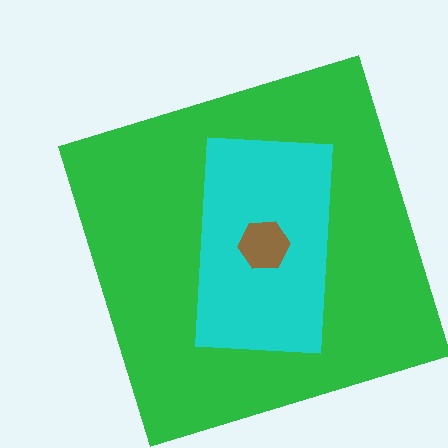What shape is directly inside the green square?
The cyan rectangle.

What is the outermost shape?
The green square.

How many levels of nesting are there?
3.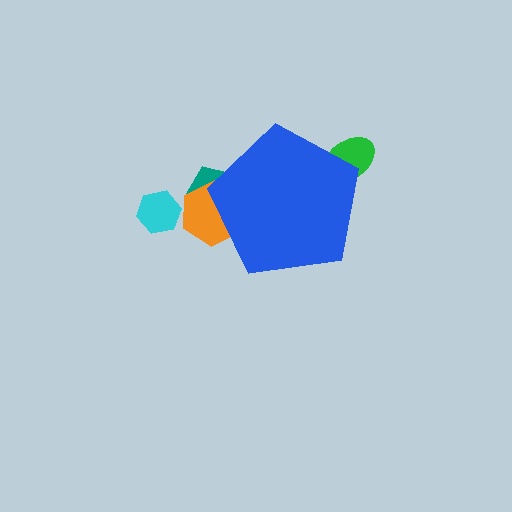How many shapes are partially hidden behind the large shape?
3 shapes are partially hidden.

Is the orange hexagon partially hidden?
Yes, the orange hexagon is partially hidden behind the blue pentagon.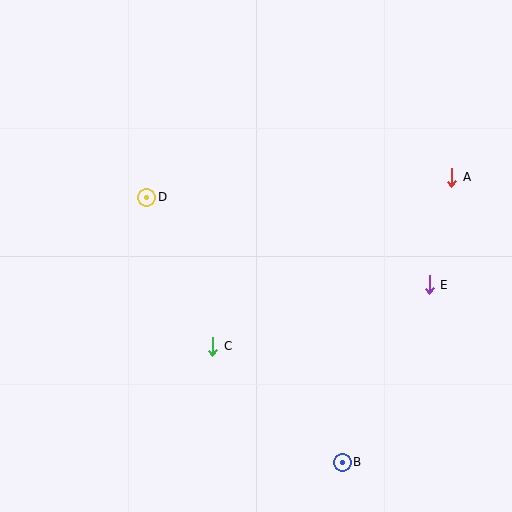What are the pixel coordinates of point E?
Point E is at (429, 285).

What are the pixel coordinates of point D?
Point D is at (147, 197).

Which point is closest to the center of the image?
Point C at (213, 346) is closest to the center.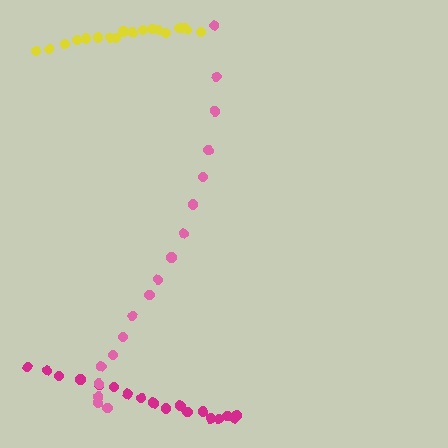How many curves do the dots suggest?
There are 3 distinct paths.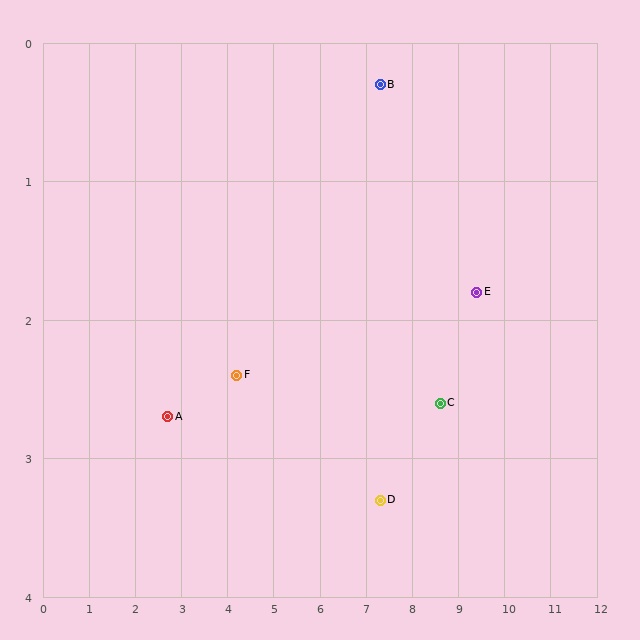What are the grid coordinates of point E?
Point E is at approximately (9.4, 1.8).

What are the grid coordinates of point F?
Point F is at approximately (4.2, 2.4).